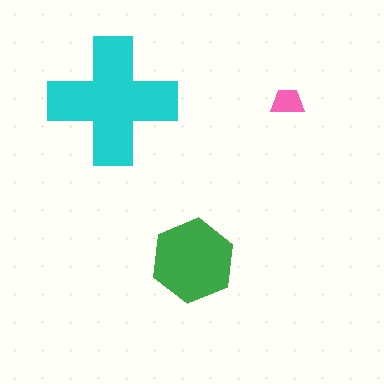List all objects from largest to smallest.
The cyan cross, the green hexagon, the pink trapezoid.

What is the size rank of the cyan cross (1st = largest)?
1st.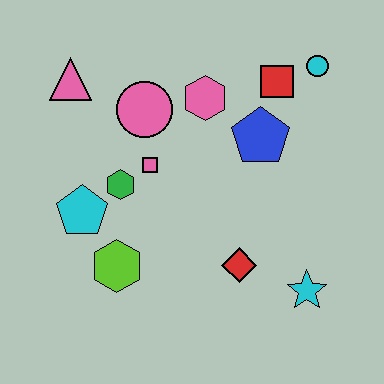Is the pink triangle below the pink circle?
No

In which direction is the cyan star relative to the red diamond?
The cyan star is to the right of the red diamond.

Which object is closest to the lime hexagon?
The cyan pentagon is closest to the lime hexagon.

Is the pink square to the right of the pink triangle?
Yes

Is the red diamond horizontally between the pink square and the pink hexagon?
No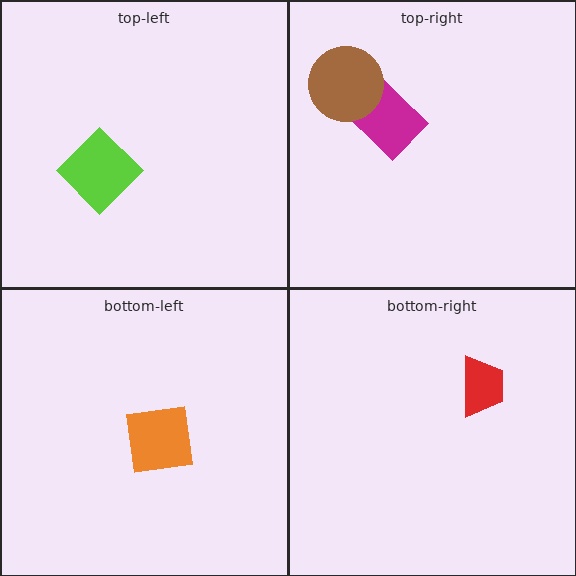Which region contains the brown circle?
The top-right region.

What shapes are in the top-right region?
The magenta rectangle, the brown circle.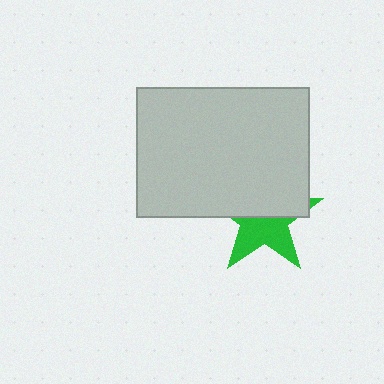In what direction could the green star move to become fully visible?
The green star could move down. That would shift it out from behind the light gray rectangle entirely.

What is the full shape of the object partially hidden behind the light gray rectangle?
The partially hidden object is a green star.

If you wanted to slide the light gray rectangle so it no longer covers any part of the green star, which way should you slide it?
Slide it up — that is the most direct way to separate the two shapes.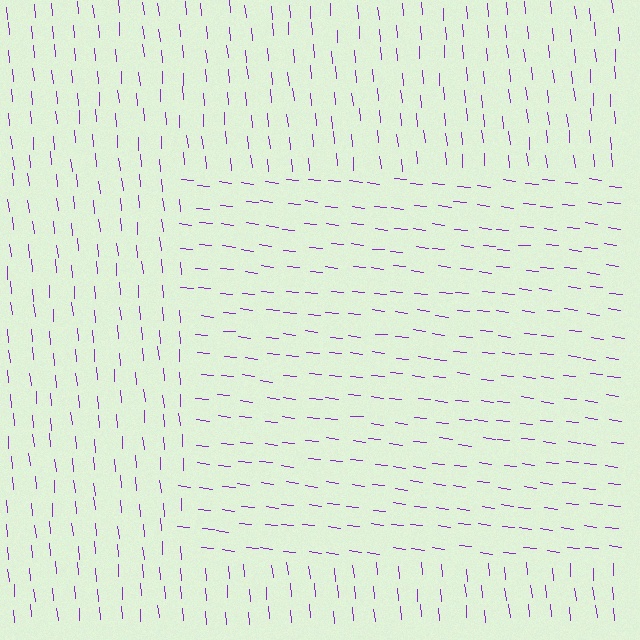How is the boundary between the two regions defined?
The boundary is defined purely by a change in line orientation (approximately 78 degrees difference). All lines are the same color and thickness.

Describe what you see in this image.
The image is filled with small purple line segments. A rectangle region in the image has lines oriented differently from the surrounding lines, creating a visible texture boundary.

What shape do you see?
I see a rectangle.